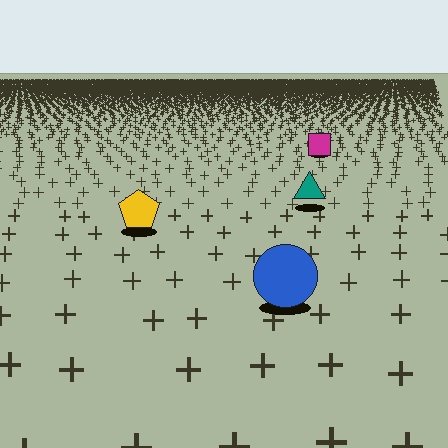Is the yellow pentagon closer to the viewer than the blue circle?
No. The blue circle is closer — you can tell from the texture gradient: the ground texture is coarser near it.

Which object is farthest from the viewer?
The magenta square is farthest from the viewer. It appears smaller and the ground texture around it is denser.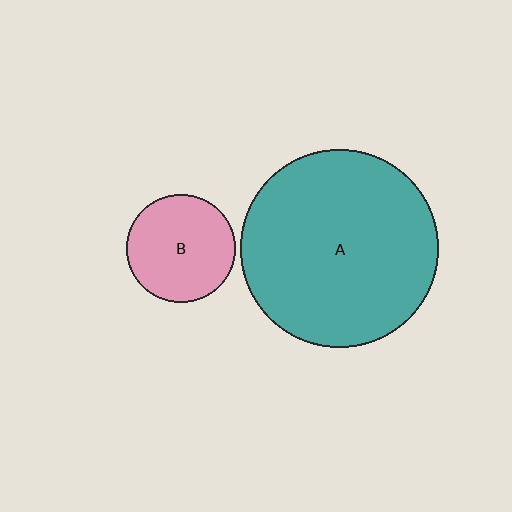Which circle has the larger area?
Circle A (teal).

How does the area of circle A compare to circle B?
Approximately 3.3 times.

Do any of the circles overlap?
No, none of the circles overlap.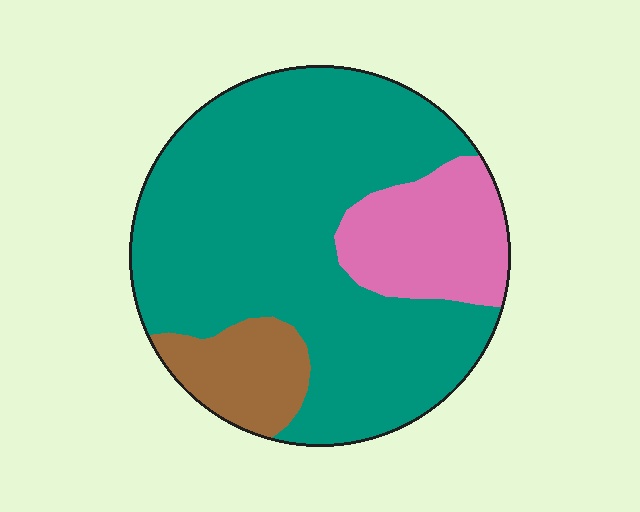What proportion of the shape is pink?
Pink covers roughly 15% of the shape.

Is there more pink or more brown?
Pink.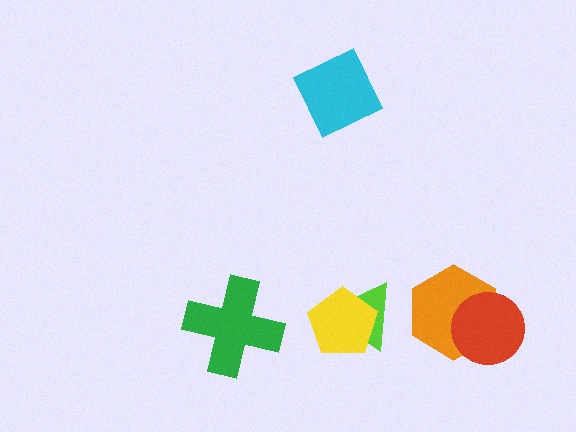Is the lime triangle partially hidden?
Yes, it is partially covered by another shape.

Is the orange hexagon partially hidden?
Yes, it is partially covered by another shape.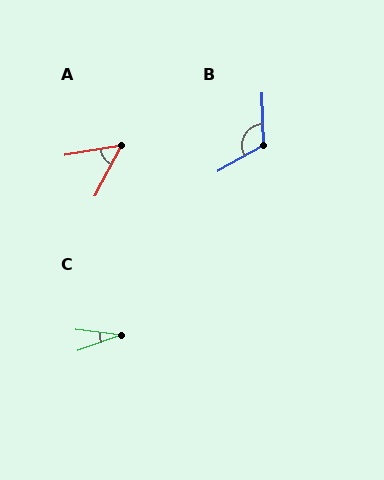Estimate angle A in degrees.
Approximately 53 degrees.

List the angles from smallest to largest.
C (26°), A (53°), B (118°).